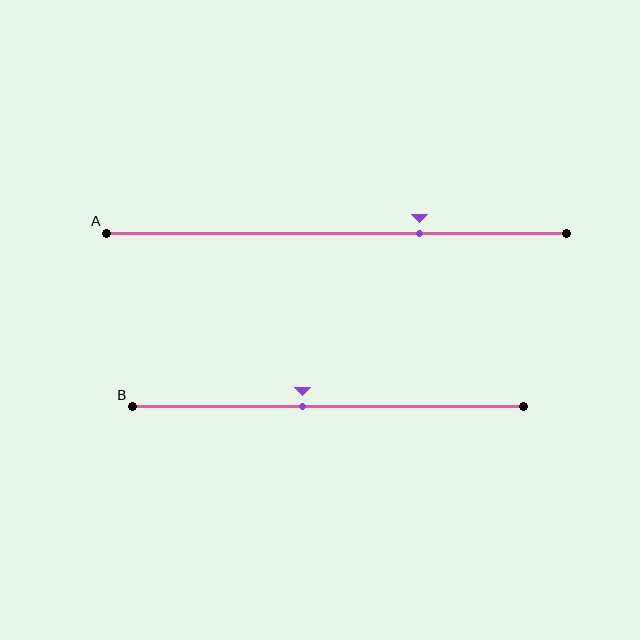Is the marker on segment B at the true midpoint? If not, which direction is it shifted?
No, the marker on segment B is shifted to the left by about 6% of the segment length.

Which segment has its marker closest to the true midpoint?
Segment B has its marker closest to the true midpoint.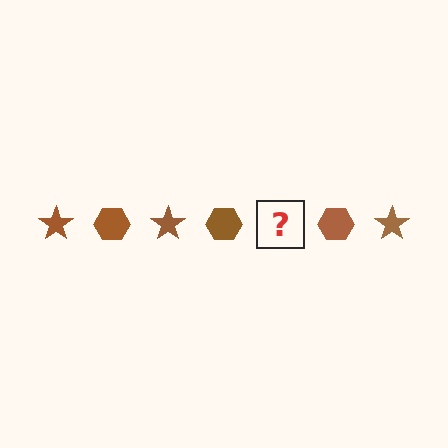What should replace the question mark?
The question mark should be replaced with a brown star.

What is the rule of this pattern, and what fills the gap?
The rule is that the pattern cycles through star, hexagon shapes in brown. The gap should be filled with a brown star.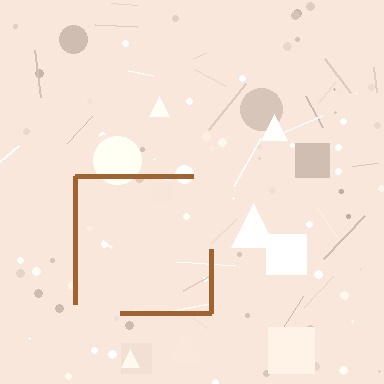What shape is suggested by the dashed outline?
The dashed outline suggests a square.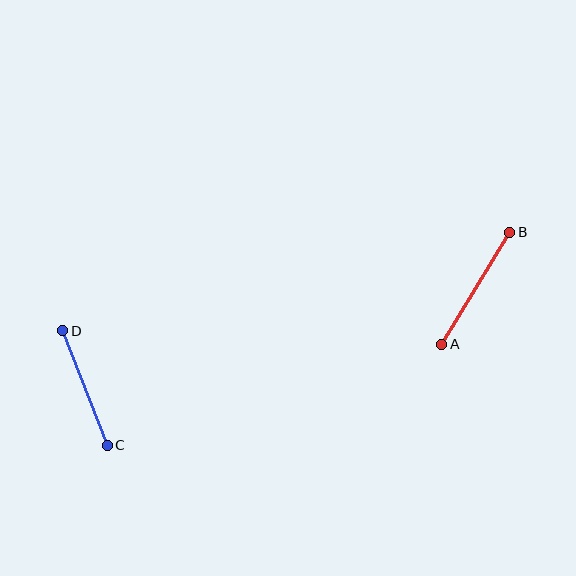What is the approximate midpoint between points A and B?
The midpoint is at approximately (476, 288) pixels.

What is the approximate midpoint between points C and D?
The midpoint is at approximately (85, 388) pixels.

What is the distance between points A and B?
The distance is approximately 131 pixels.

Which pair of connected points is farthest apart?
Points A and B are farthest apart.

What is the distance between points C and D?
The distance is approximately 123 pixels.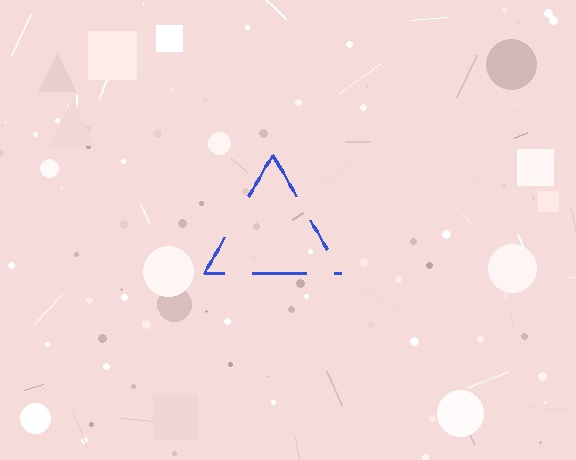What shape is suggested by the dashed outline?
The dashed outline suggests a triangle.